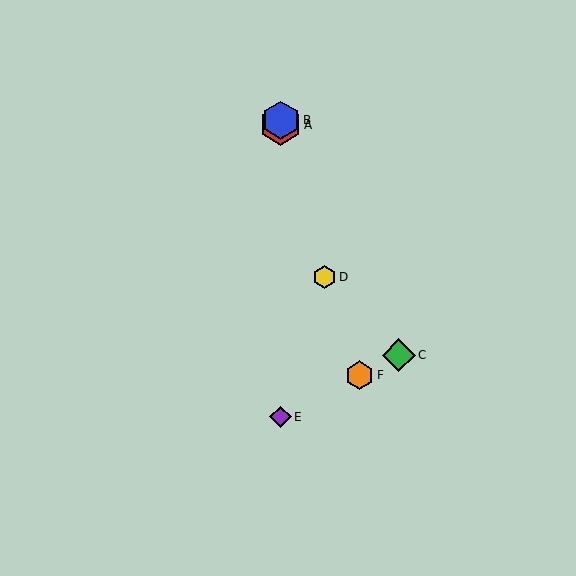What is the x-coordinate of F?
Object F is at x≈359.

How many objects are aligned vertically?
3 objects (A, B, E) are aligned vertically.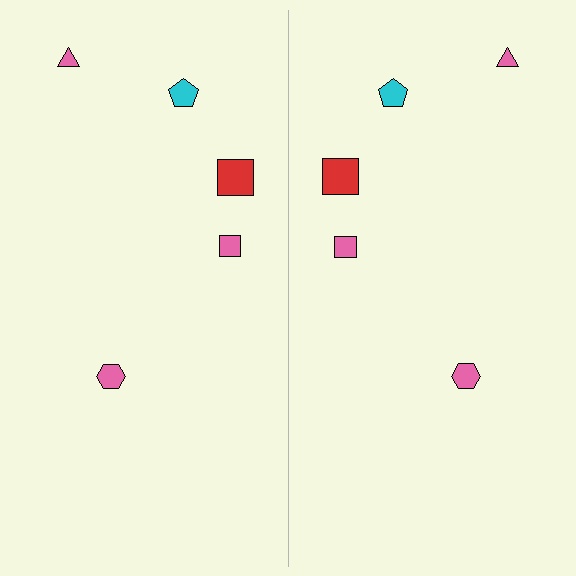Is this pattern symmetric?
Yes, this pattern has bilateral (reflection) symmetry.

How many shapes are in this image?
There are 10 shapes in this image.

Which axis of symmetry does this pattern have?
The pattern has a vertical axis of symmetry running through the center of the image.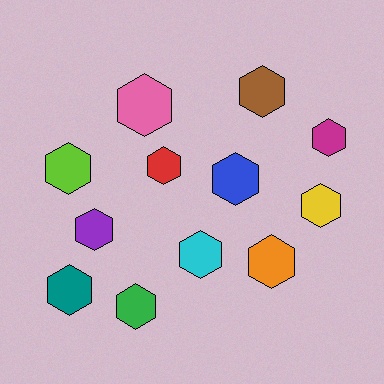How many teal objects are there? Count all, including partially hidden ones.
There is 1 teal object.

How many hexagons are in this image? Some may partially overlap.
There are 12 hexagons.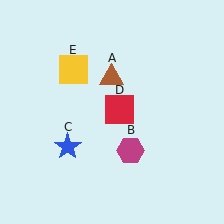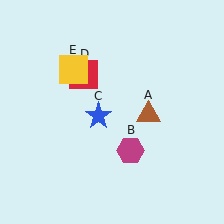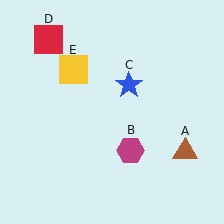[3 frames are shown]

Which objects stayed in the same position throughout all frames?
Magenta hexagon (object B) and yellow square (object E) remained stationary.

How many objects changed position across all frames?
3 objects changed position: brown triangle (object A), blue star (object C), red square (object D).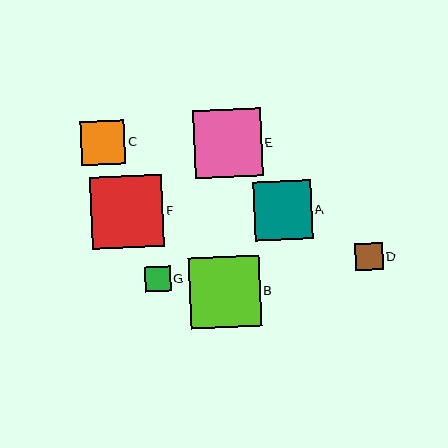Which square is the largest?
Square F is the largest with a size of approximately 72 pixels.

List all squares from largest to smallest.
From largest to smallest: F, B, E, A, C, D, G.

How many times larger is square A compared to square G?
Square A is approximately 2.3 times the size of square G.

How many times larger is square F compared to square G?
Square F is approximately 2.8 times the size of square G.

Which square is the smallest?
Square G is the smallest with a size of approximately 25 pixels.